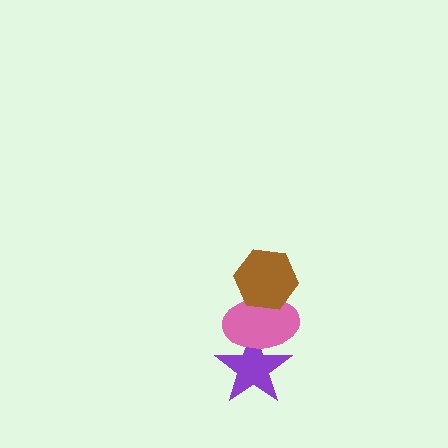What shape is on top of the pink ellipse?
The brown hexagon is on top of the pink ellipse.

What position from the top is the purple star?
The purple star is 3rd from the top.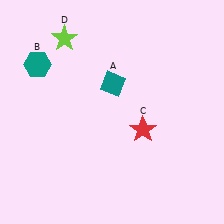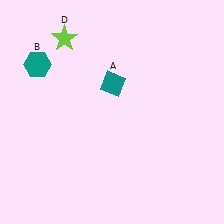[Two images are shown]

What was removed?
The red star (C) was removed in Image 2.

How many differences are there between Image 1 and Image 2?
There is 1 difference between the two images.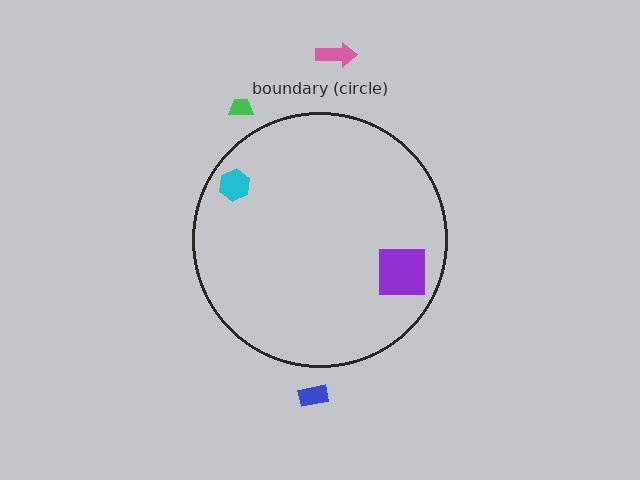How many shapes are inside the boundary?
2 inside, 3 outside.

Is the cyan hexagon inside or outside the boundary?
Inside.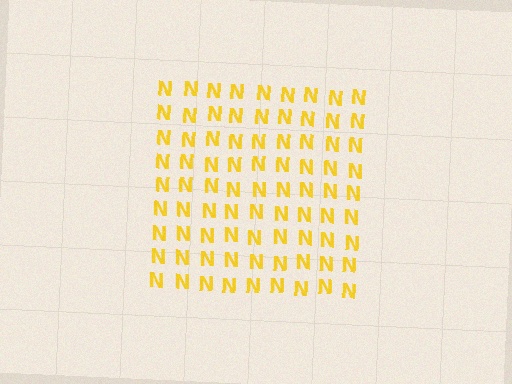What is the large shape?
The large shape is a square.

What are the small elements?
The small elements are letter N's.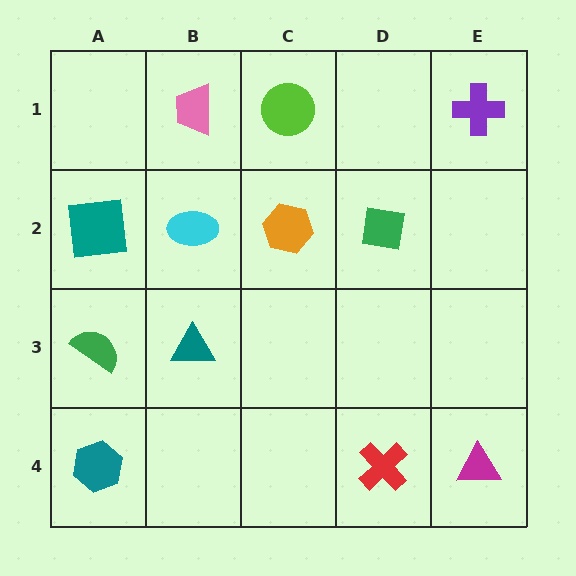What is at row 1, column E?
A purple cross.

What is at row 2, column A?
A teal square.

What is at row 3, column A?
A green semicircle.